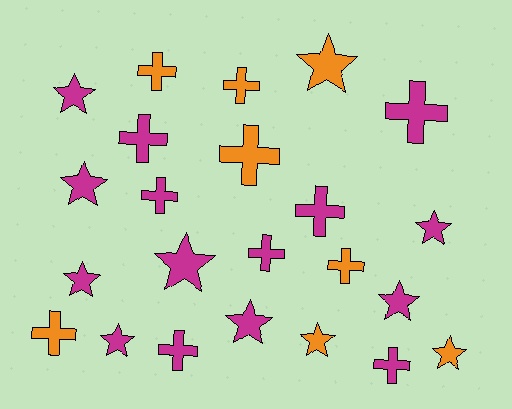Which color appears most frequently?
Magenta, with 15 objects.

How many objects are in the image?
There are 23 objects.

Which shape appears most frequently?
Cross, with 12 objects.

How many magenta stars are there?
There are 8 magenta stars.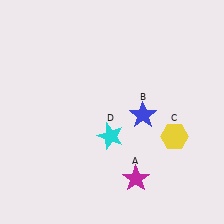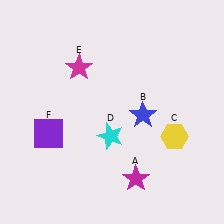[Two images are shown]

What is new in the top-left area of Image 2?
A magenta star (E) was added in the top-left area of Image 2.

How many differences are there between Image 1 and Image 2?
There are 2 differences between the two images.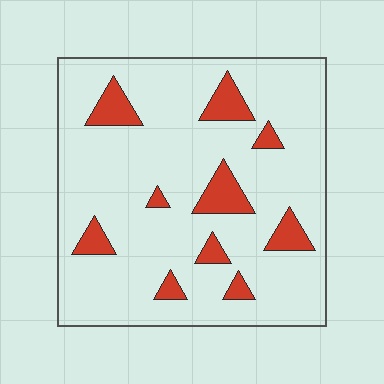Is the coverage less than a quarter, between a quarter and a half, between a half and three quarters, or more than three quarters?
Less than a quarter.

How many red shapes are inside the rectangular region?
10.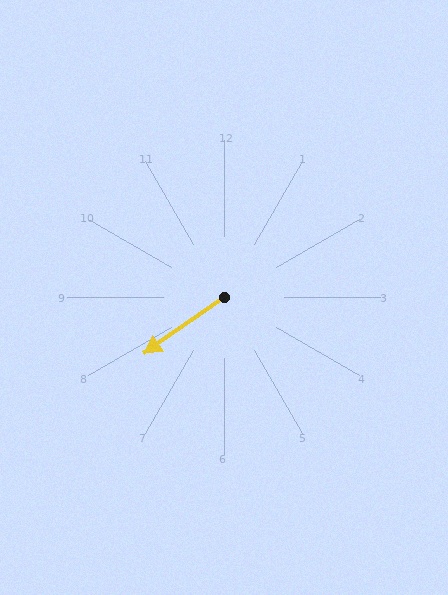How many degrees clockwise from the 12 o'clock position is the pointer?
Approximately 235 degrees.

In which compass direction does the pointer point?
Southwest.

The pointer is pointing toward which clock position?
Roughly 8 o'clock.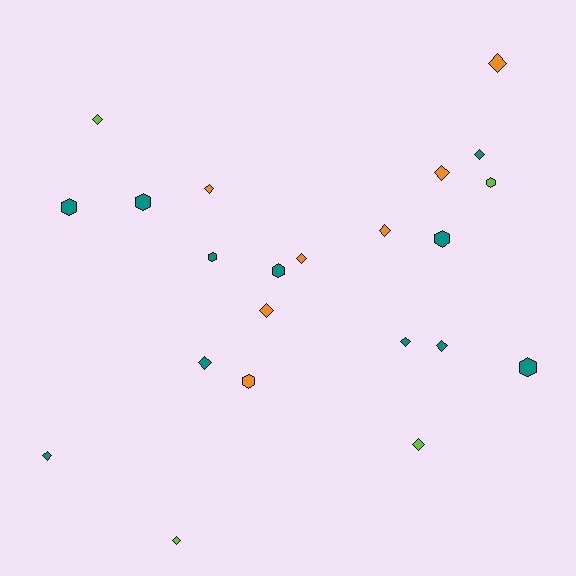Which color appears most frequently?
Teal, with 11 objects.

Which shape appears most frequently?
Diamond, with 14 objects.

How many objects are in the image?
There are 22 objects.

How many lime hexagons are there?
There is 1 lime hexagon.